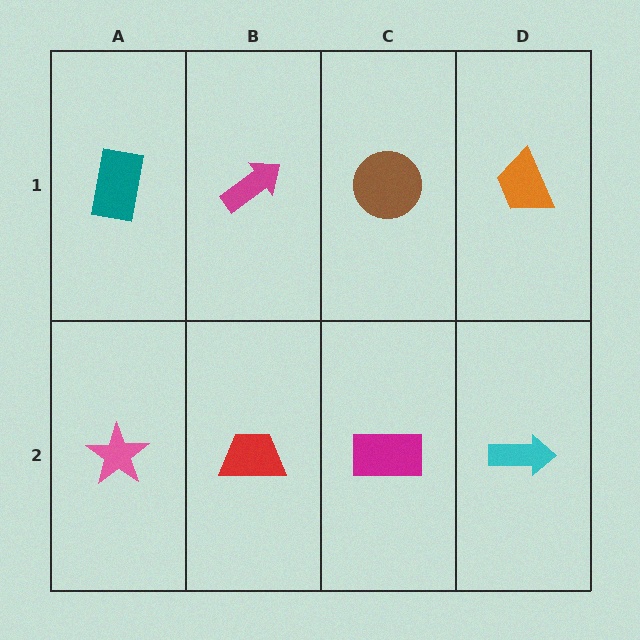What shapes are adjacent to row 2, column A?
A teal rectangle (row 1, column A), a red trapezoid (row 2, column B).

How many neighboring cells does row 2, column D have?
2.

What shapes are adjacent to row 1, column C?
A magenta rectangle (row 2, column C), a magenta arrow (row 1, column B), an orange trapezoid (row 1, column D).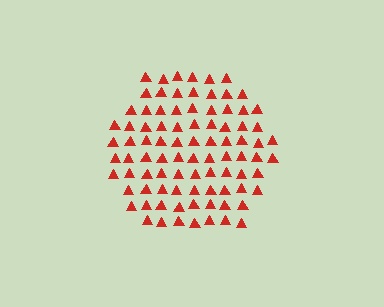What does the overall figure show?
The overall figure shows a hexagon.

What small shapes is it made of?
It is made of small triangles.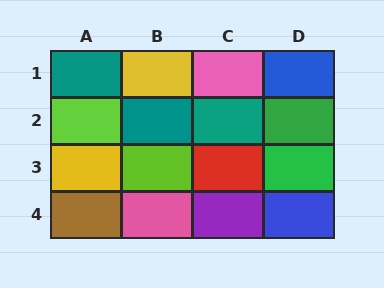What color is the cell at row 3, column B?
Lime.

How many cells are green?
2 cells are green.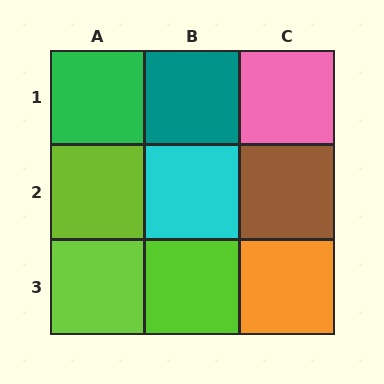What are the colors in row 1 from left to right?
Green, teal, pink.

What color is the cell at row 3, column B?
Lime.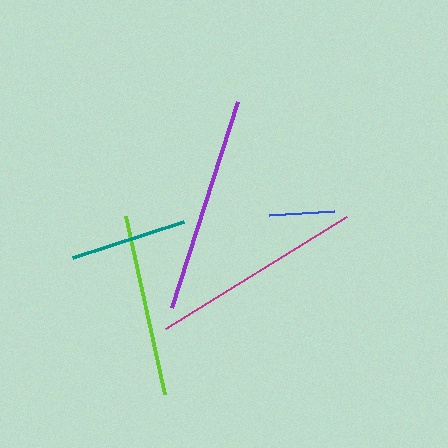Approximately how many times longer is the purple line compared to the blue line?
The purple line is approximately 3.3 times the length of the blue line.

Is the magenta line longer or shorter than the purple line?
The purple line is longer than the magenta line.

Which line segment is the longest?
The purple line is the longest at approximately 216 pixels.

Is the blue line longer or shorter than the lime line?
The lime line is longer than the blue line.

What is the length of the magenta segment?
The magenta segment is approximately 213 pixels long.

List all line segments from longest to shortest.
From longest to shortest: purple, magenta, lime, teal, blue.